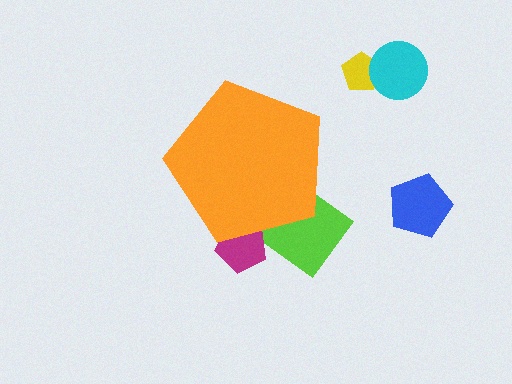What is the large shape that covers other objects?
An orange pentagon.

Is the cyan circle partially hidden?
No, the cyan circle is fully visible.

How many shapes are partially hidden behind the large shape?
2 shapes are partially hidden.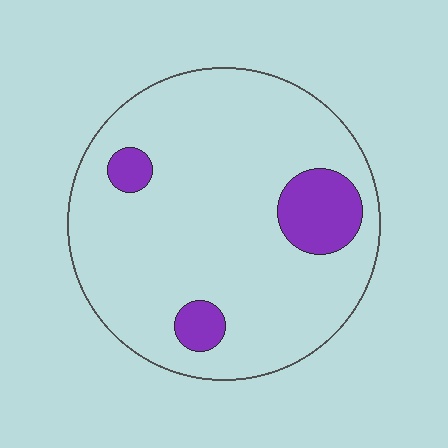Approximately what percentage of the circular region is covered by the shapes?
Approximately 10%.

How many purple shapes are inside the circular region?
3.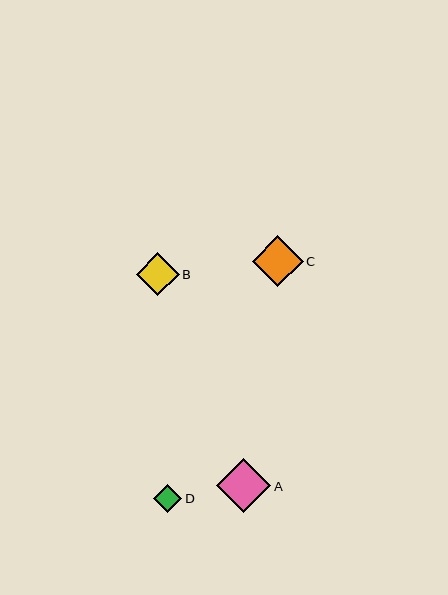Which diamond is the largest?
Diamond A is the largest with a size of approximately 54 pixels.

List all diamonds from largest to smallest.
From largest to smallest: A, C, B, D.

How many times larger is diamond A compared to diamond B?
Diamond A is approximately 1.3 times the size of diamond B.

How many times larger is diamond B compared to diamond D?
Diamond B is approximately 1.5 times the size of diamond D.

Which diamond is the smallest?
Diamond D is the smallest with a size of approximately 29 pixels.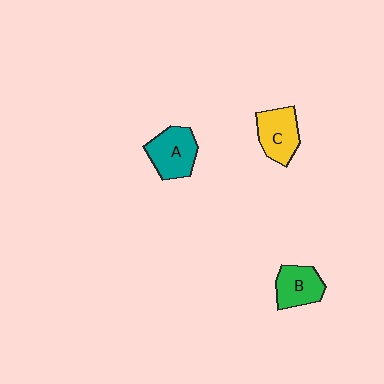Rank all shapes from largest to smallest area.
From largest to smallest: A (teal), C (yellow), B (green).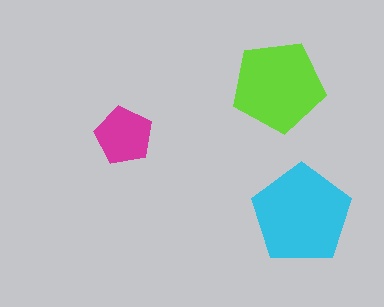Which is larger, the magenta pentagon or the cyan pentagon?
The cyan one.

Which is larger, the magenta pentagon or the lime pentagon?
The lime one.